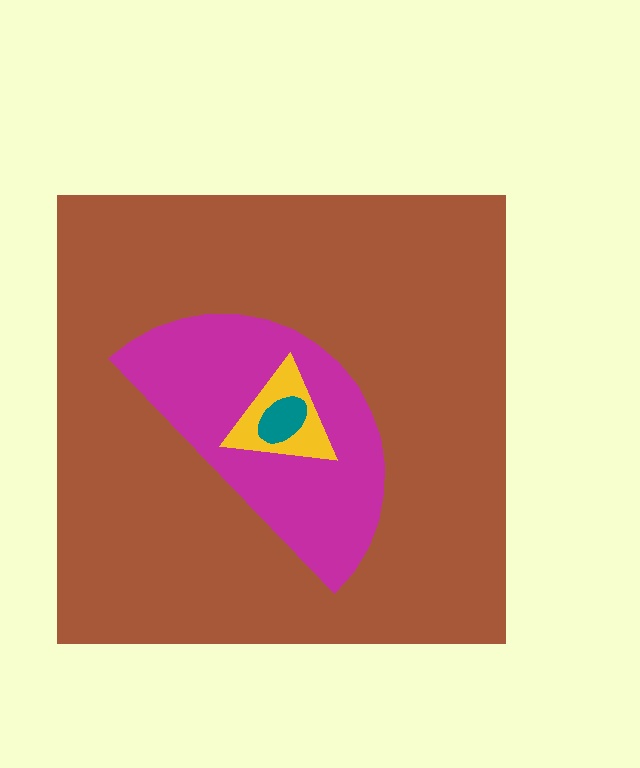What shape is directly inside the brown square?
The magenta semicircle.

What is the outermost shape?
The brown square.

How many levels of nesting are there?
4.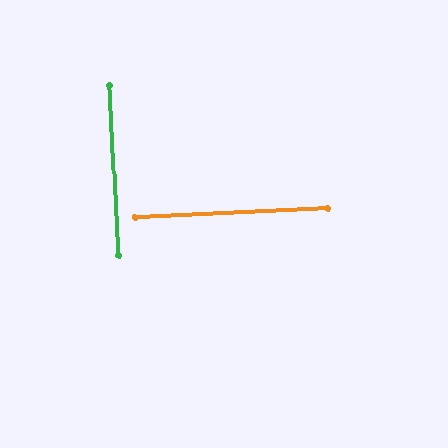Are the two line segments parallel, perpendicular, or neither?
Perpendicular — they meet at approximately 90°.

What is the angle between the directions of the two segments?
Approximately 90 degrees.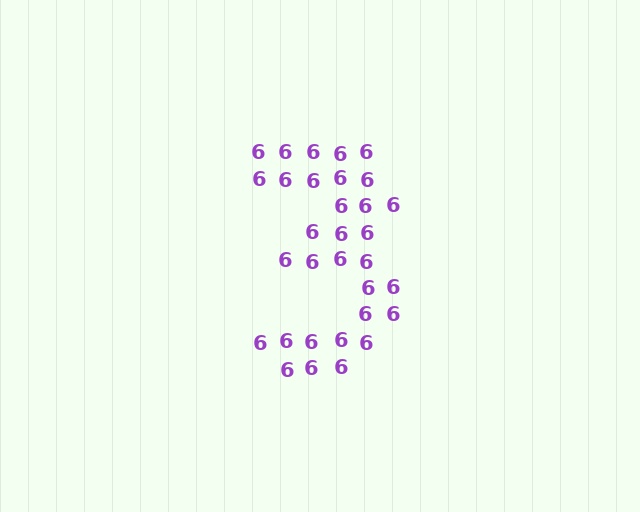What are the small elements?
The small elements are digit 6's.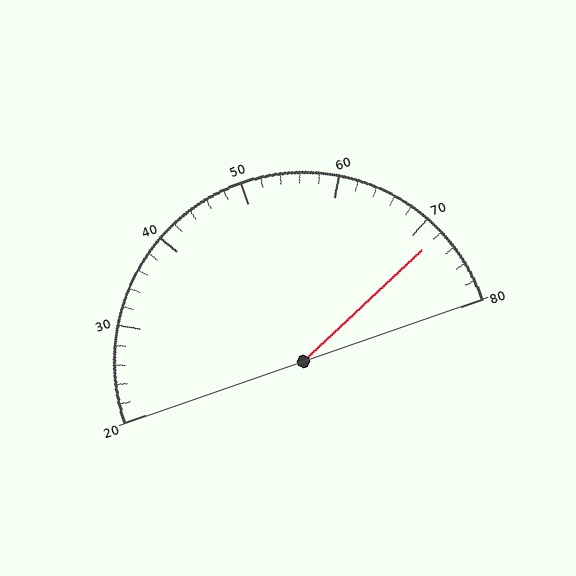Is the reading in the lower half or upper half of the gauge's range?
The reading is in the upper half of the range (20 to 80).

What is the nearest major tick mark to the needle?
The nearest major tick mark is 70.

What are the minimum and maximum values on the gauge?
The gauge ranges from 20 to 80.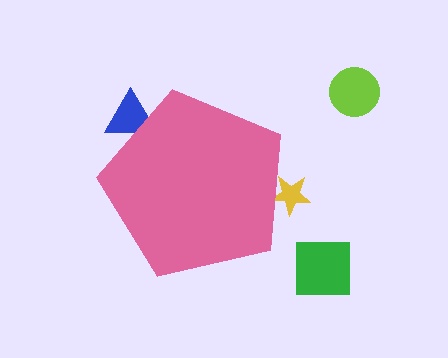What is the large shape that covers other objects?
A pink pentagon.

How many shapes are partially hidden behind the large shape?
2 shapes are partially hidden.